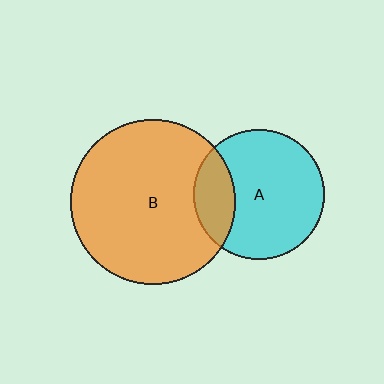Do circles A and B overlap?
Yes.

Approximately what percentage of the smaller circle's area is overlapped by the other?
Approximately 20%.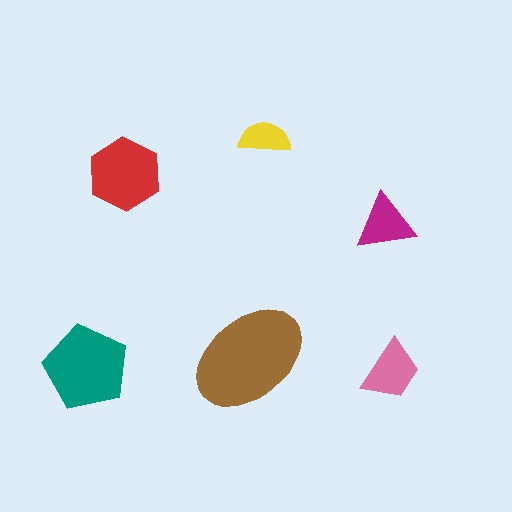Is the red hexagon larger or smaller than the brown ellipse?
Smaller.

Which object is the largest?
The brown ellipse.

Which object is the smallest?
The yellow semicircle.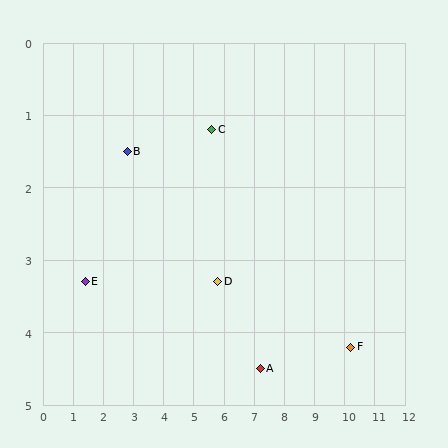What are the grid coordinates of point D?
Point D is at approximately (5.8, 3.3).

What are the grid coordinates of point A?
Point A is at approximately (7.2, 4.5).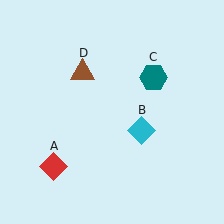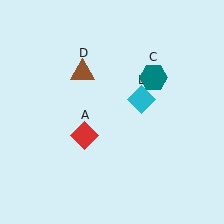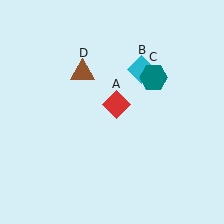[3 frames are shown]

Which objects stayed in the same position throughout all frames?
Teal hexagon (object C) and brown triangle (object D) remained stationary.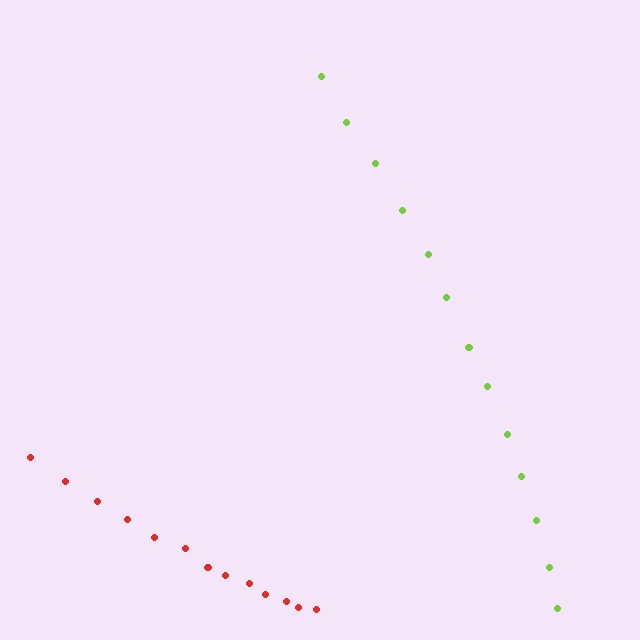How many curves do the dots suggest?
There are 2 distinct paths.